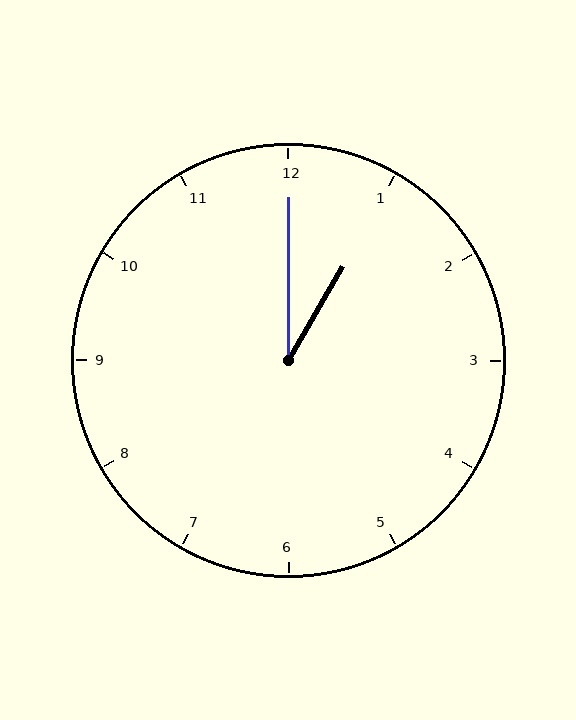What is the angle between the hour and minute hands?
Approximately 30 degrees.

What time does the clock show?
1:00.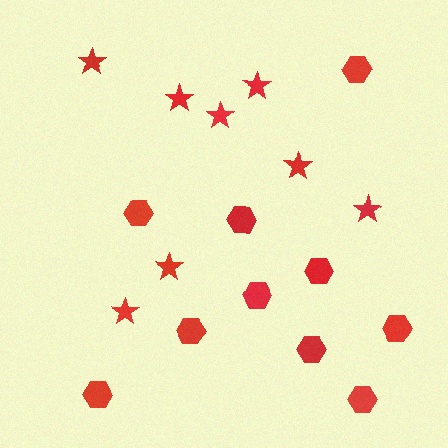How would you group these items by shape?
There are 2 groups: one group of stars (8) and one group of hexagons (10).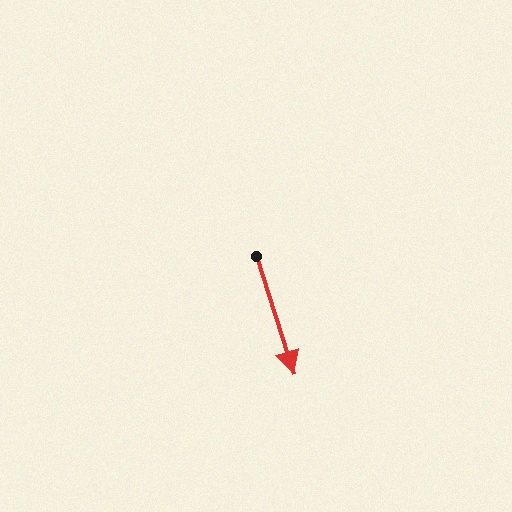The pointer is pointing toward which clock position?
Roughly 5 o'clock.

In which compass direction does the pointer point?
South.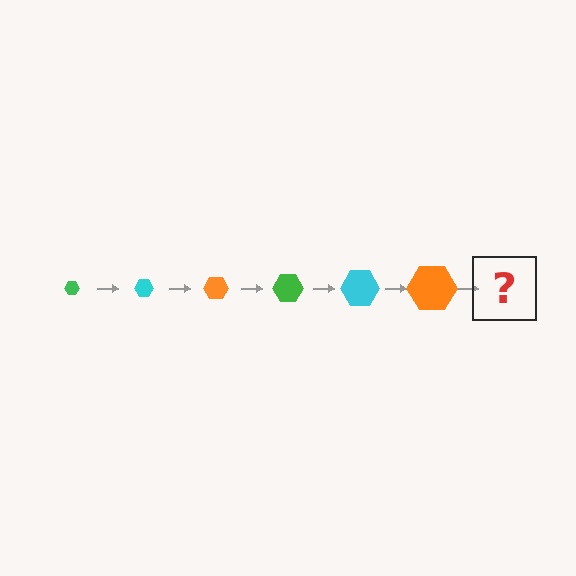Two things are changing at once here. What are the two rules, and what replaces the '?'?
The two rules are that the hexagon grows larger each step and the color cycles through green, cyan, and orange. The '?' should be a green hexagon, larger than the previous one.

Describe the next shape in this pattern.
It should be a green hexagon, larger than the previous one.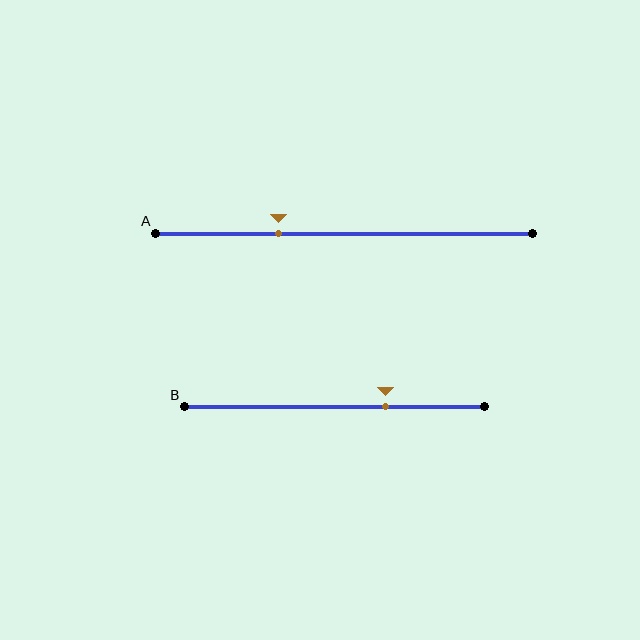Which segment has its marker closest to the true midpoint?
Segment B has its marker closest to the true midpoint.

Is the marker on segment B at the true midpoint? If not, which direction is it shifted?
No, the marker on segment B is shifted to the right by about 17% of the segment length.